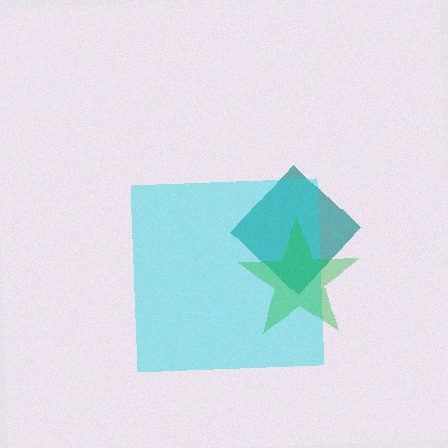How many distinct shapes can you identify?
There are 3 distinct shapes: a teal diamond, a cyan square, a green star.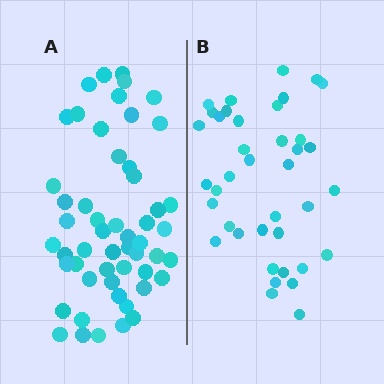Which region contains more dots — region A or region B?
Region A (the left region) has more dots.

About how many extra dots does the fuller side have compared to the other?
Region A has approximately 15 more dots than region B.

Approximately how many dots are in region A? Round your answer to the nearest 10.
About 50 dots. (The exact count is 53, which rounds to 50.)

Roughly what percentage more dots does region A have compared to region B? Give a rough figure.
About 35% more.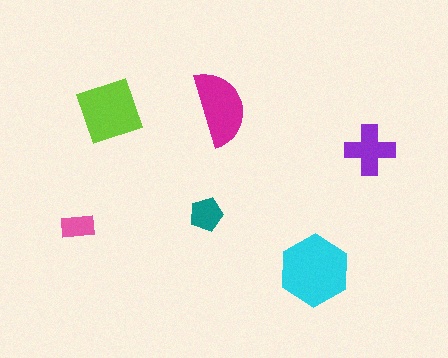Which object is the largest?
The cyan hexagon.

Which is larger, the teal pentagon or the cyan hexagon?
The cyan hexagon.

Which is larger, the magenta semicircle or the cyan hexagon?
The cyan hexagon.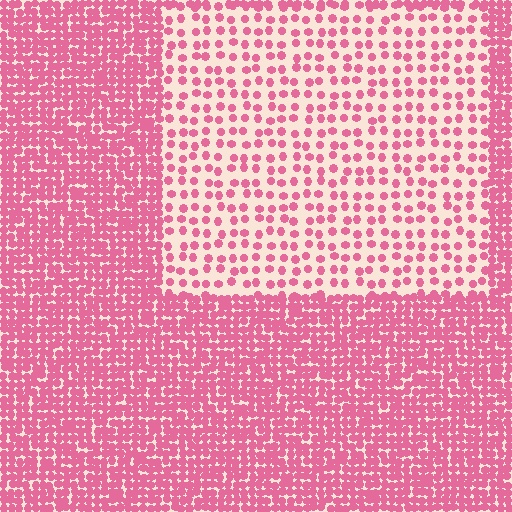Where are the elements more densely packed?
The elements are more densely packed outside the rectangle boundary.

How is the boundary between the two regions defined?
The boundary is defined by a change in element density (approximately 2.6x ratio). All elements are the same color, size, and shape.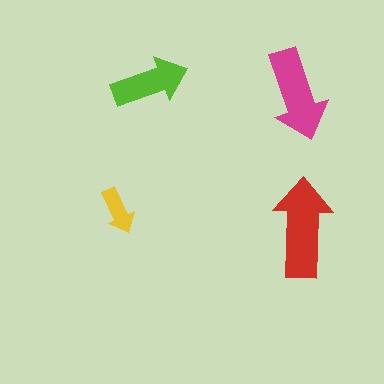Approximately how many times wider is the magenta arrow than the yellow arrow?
About 2 times wider.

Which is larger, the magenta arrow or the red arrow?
The red one.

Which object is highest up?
The lime arrow is topmost.